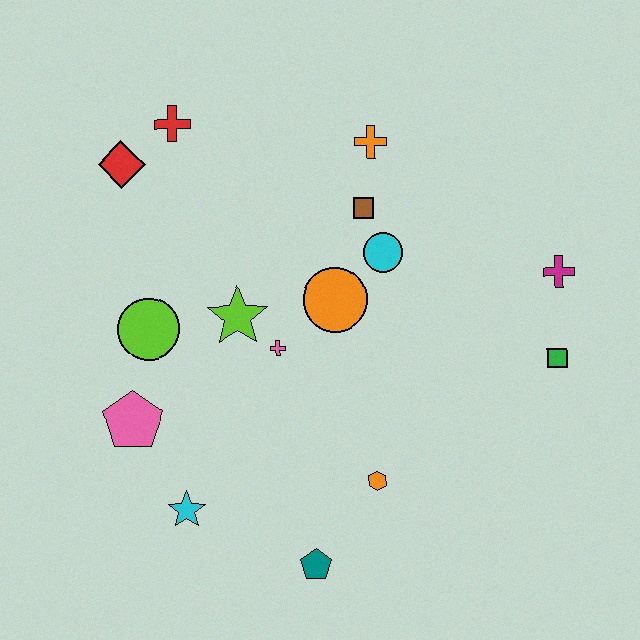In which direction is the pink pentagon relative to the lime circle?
The pink pentagon is below the lime circle.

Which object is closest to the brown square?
The cyan circle is closest to the brown square.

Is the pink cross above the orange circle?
No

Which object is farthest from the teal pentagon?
The red cross is farthest from the teal pentagon.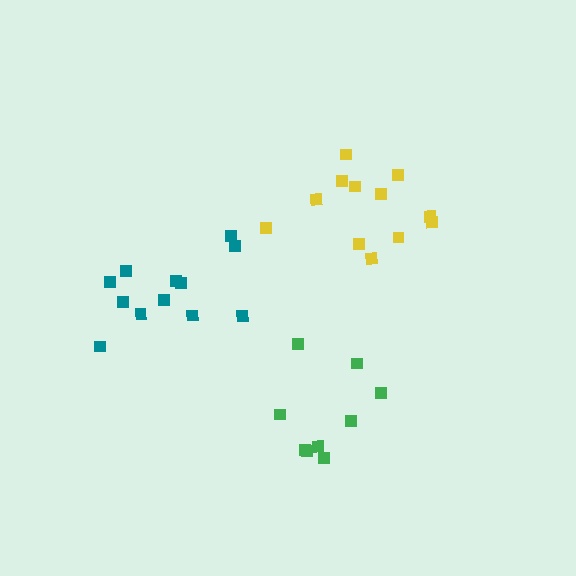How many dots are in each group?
Group 1: 9 dots, Group 2: 12 dots, Group 3: 12 dots (33 total).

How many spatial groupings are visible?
There are 3 spatial groupings.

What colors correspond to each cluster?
The clusters are colored: green, teal, yellow.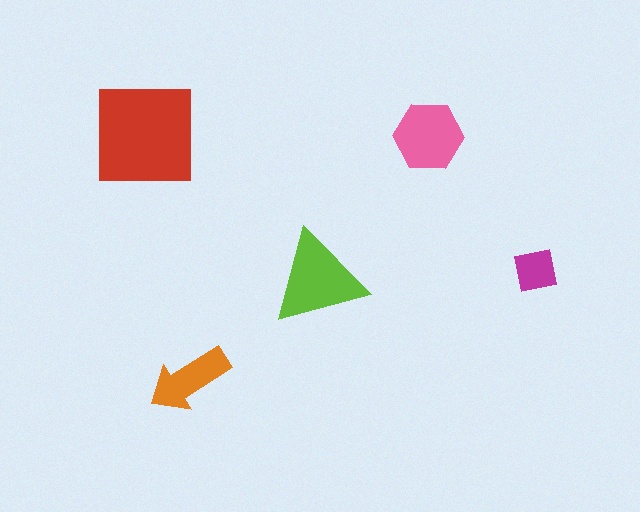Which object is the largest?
The red square.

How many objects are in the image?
There are 5 objects in the image.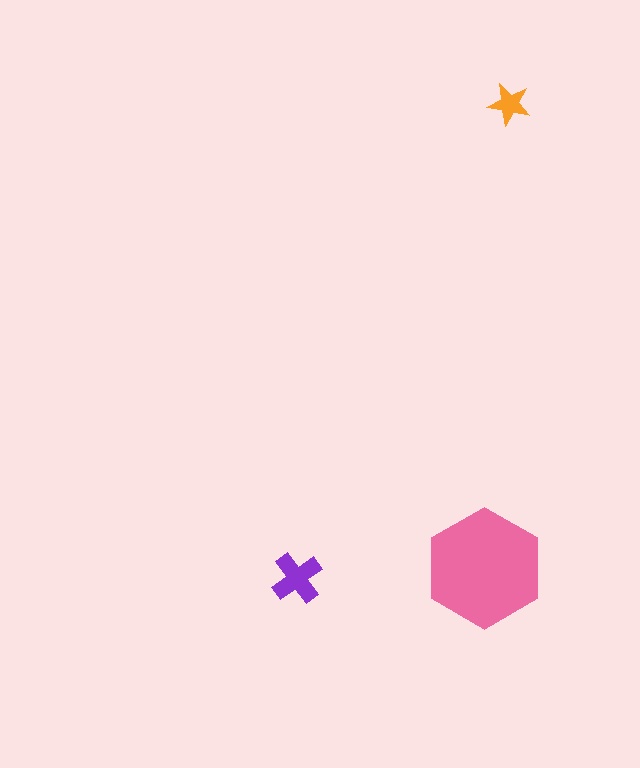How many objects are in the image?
There are 3 objects in the image.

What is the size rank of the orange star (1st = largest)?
3rd.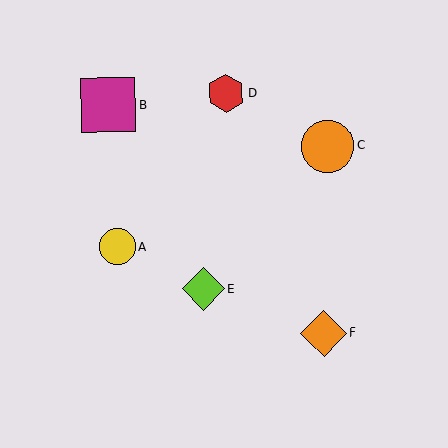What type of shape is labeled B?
Shape B is a magenta square.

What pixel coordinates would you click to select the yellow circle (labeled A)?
Click at (117, 247) to select the yellow circle A.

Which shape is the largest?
The magenta square (labeled B) is the largest.